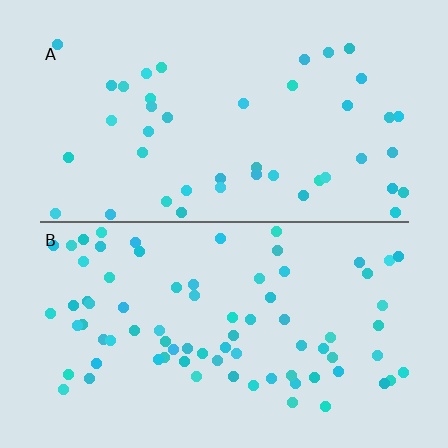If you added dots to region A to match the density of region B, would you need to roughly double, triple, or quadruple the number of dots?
Approximately double.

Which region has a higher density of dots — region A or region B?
B (the bottom).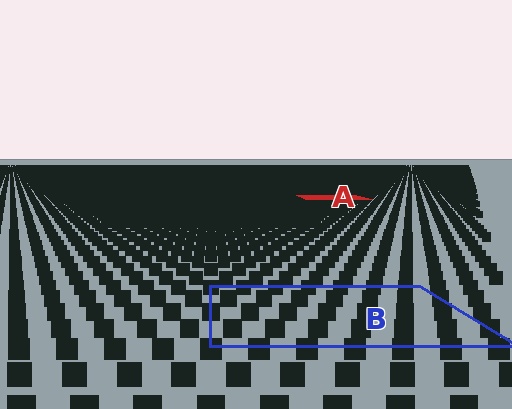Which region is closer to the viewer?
Region B is closer. The texture elements there are larger and more spread out.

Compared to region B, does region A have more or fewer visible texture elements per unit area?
Region A has more texture elements per unit area — they are packed more densely because it is farther away.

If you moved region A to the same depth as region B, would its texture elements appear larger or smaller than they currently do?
They would appear larger. At a closer depth, the same texture elements are projected at a bigger on-screen size.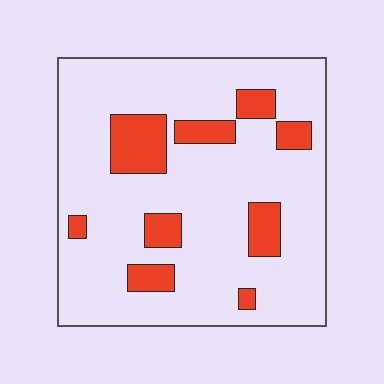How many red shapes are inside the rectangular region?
9.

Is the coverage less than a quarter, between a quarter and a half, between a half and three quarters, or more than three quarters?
Less than a quarter.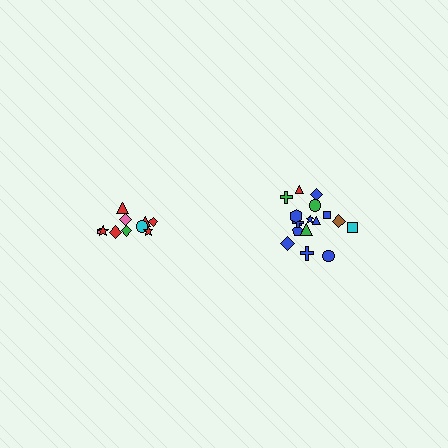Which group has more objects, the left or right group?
The right group.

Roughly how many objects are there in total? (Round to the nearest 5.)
Roughly 30 objects in total.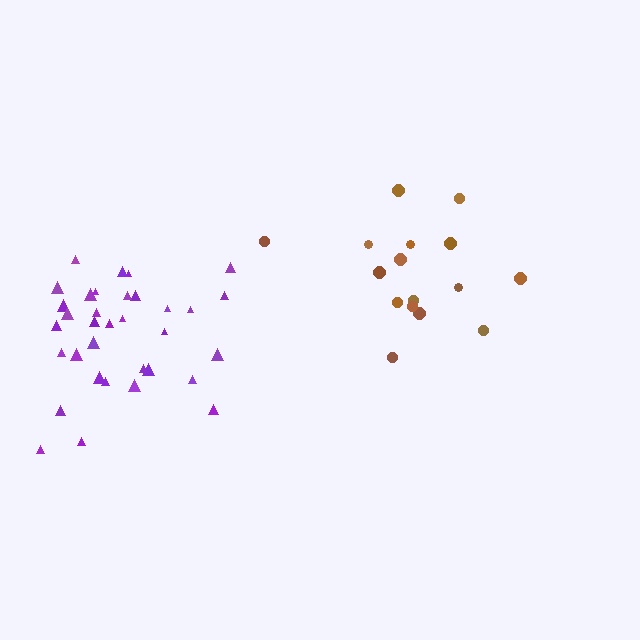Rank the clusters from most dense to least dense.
purple, brown.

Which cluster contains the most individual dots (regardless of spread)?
Purple (34).